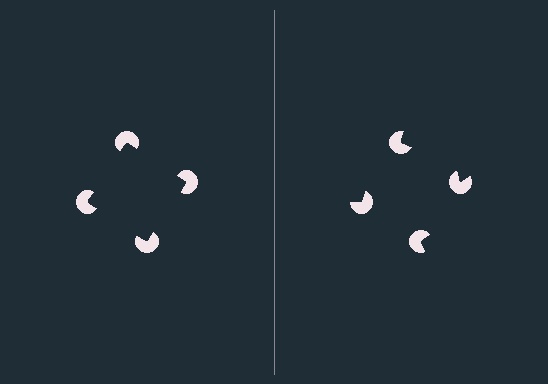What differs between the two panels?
The pac-man discs are positioned identically on both sides; only the wedge orientations differ. On the left they align to a square; on the right they are misaligned.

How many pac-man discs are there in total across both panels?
8 — 4 on each side.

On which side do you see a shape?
An illusory square appears on the left side. On the right side the wedge cuts are rotated, so no coherent shape forms.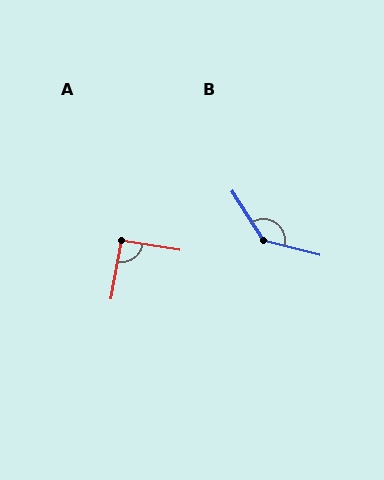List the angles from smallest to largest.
A (91°), B (137°).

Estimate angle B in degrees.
Approximately 137 degrees.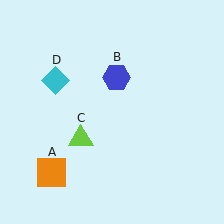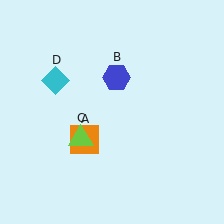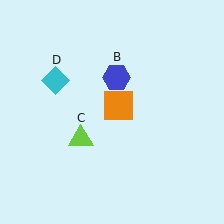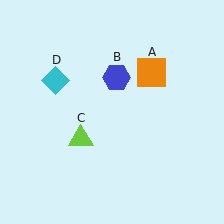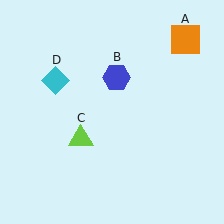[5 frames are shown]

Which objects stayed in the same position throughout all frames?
Blue hexagon (object B) and lime triangle (object C) and cyan diamond (object D) remained stationary.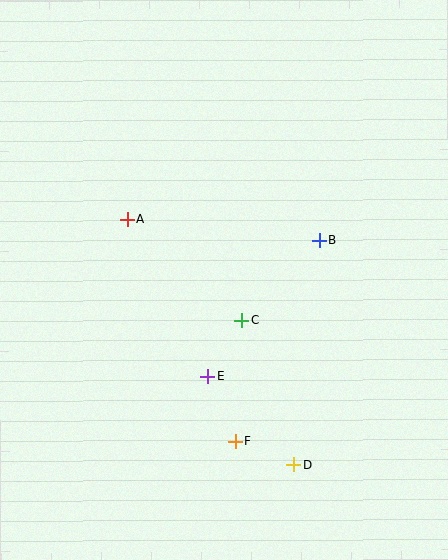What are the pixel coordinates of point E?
Point E is at (208, 376).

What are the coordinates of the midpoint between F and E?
The midpoint between F and E is at (222, 409).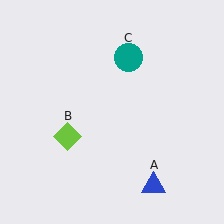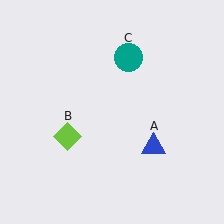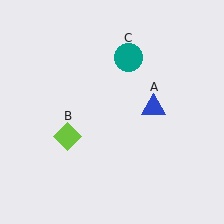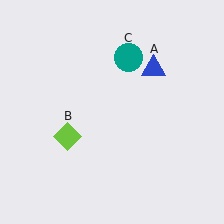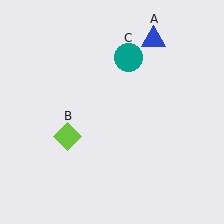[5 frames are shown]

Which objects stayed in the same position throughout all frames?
Lime diamond (object B) and teal circle (object C) remained stationary.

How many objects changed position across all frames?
1 object changed position: blue triangle (object A).